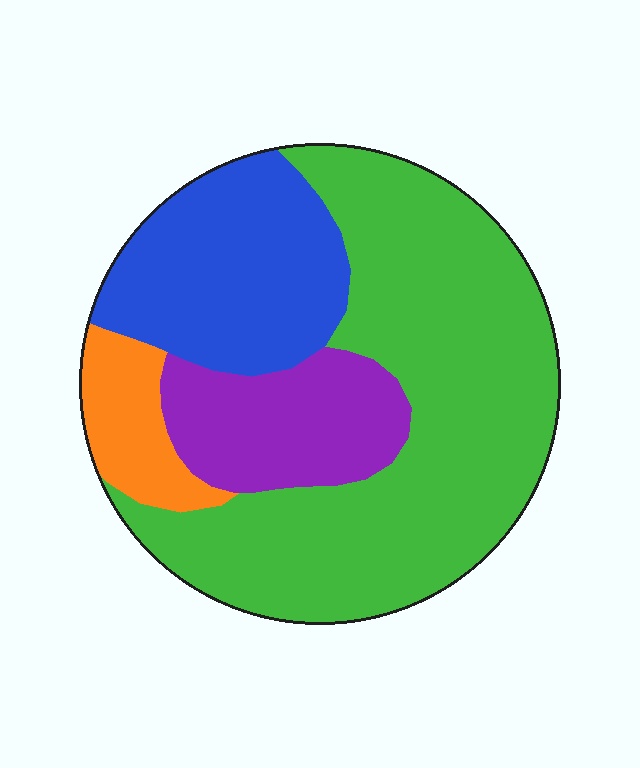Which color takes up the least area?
Orange, at roughly 10%.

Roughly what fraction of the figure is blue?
Blue covers 22% of the figure.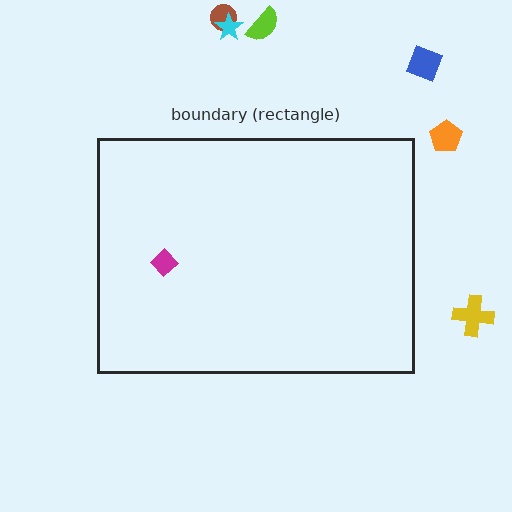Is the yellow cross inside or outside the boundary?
Outside.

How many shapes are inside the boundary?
1 inside, 6 outside.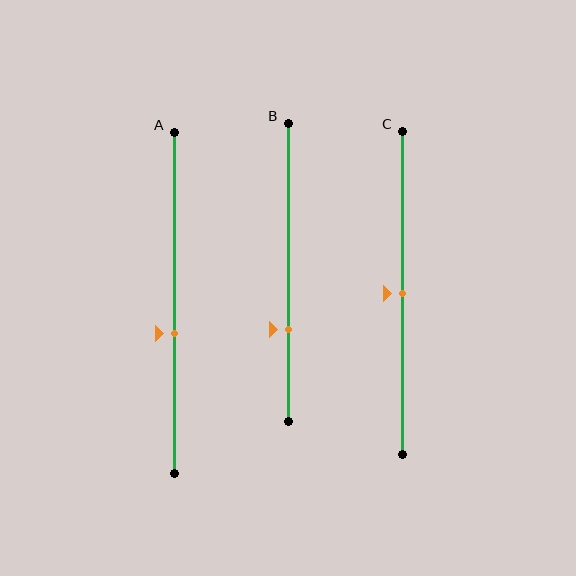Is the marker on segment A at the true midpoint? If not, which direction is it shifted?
No, the marker on segment A is shifted downward by about 9% of the segment length.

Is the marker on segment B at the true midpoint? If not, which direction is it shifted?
No, the marker on segment B is shifted downward by about 19% of the segment length.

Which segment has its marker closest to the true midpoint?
Segment C has its marker closest to the true midpoint.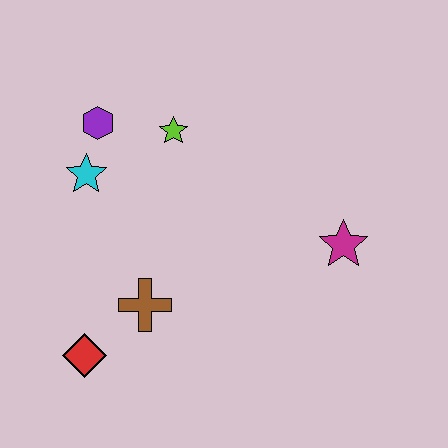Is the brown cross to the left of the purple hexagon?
No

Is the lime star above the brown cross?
Yes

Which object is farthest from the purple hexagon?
The magenta star is farthest from the purple hexagon.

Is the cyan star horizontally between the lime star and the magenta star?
No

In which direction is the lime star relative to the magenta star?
The lime star is to the left of the magenta star.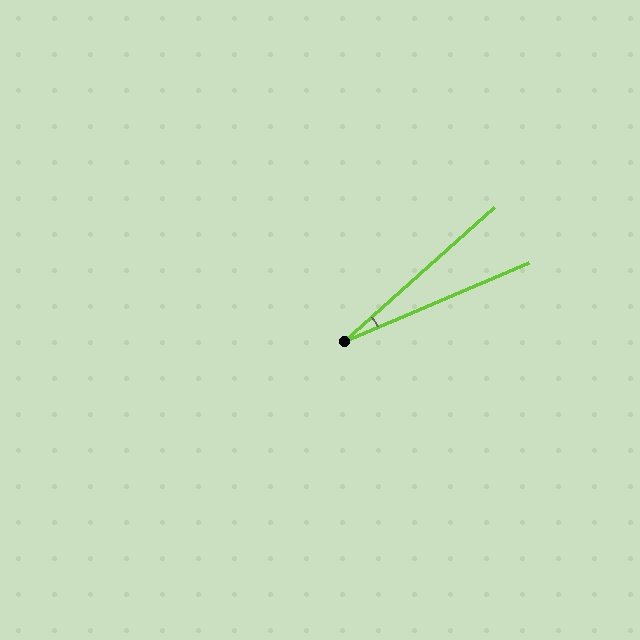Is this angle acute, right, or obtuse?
It is acute.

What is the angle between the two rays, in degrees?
Approximately 19 degrees.